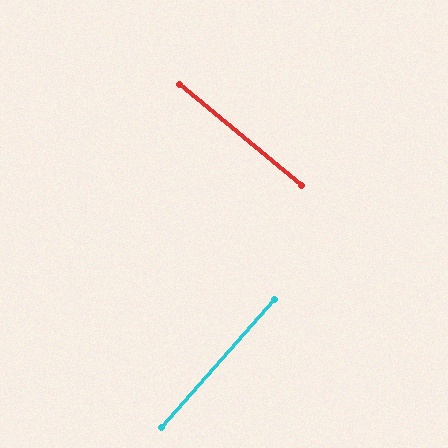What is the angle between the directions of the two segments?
Approximately 89 degrees.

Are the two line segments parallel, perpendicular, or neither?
Perpendicular — they meet at approximately 89°.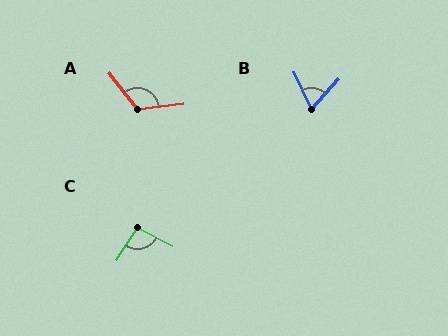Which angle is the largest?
A, at approximately 121 degrees.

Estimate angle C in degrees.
Approximately 95 degrees.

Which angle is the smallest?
B, at approximately 67 degrees.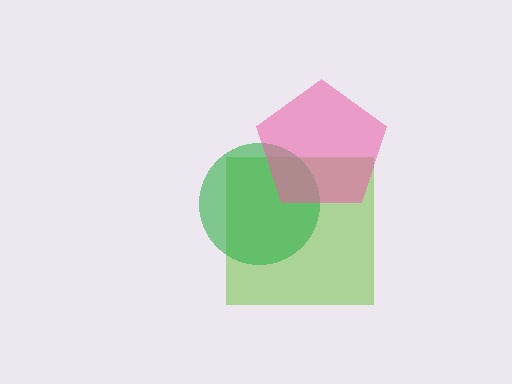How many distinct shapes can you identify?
There are 3 distinct shapes: a lime square, a green circle, a pink pentagon.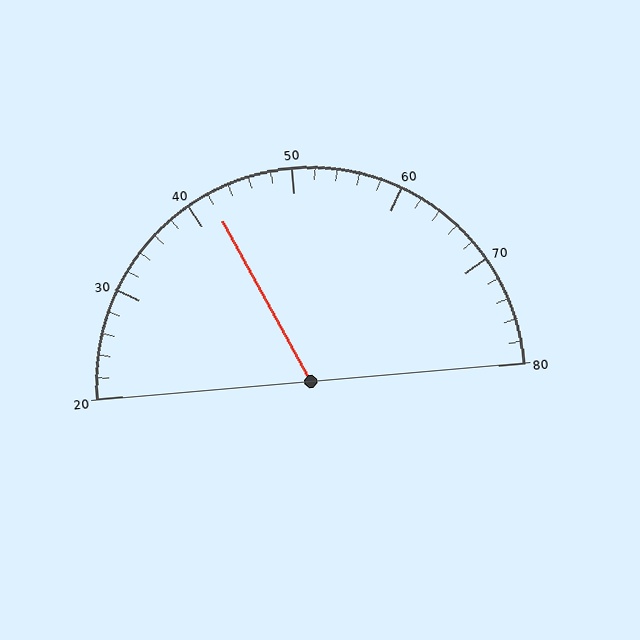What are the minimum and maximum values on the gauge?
The gauge ranges from 20 to 80.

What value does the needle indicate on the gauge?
The needle indicates approximately 42.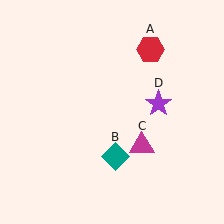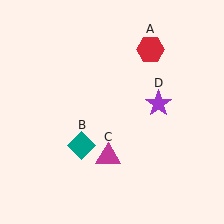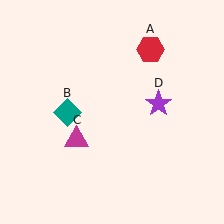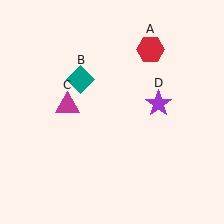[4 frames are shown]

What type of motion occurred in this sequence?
The teal diamond (object B), magenta triangle (object C) rotated clockwise around the center of the scene.